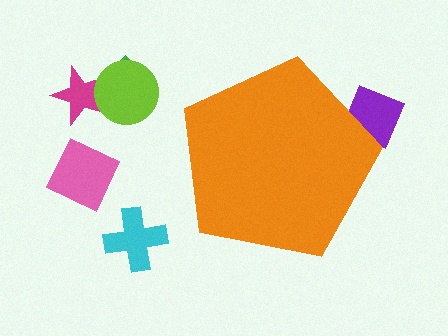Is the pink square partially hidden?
No, the pink square is fully visible.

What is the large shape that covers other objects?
An orange pentagon.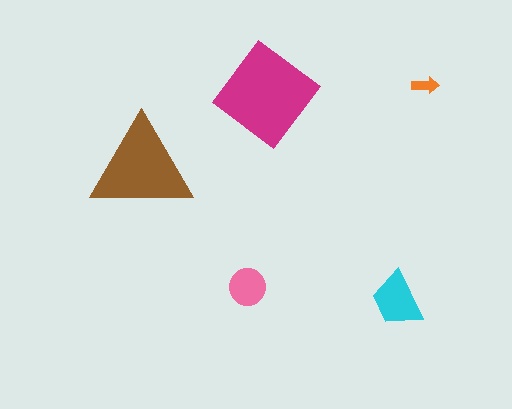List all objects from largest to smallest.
The magenta diamond, the brown triangle, the cyan trapezoid, the pink circle, the orange arrow.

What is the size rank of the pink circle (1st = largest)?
4th.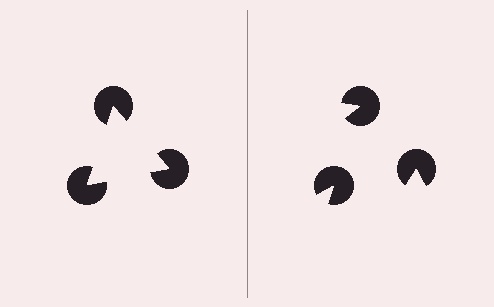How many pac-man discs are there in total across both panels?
6 — 3 on each side.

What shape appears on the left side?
An illusory triangle.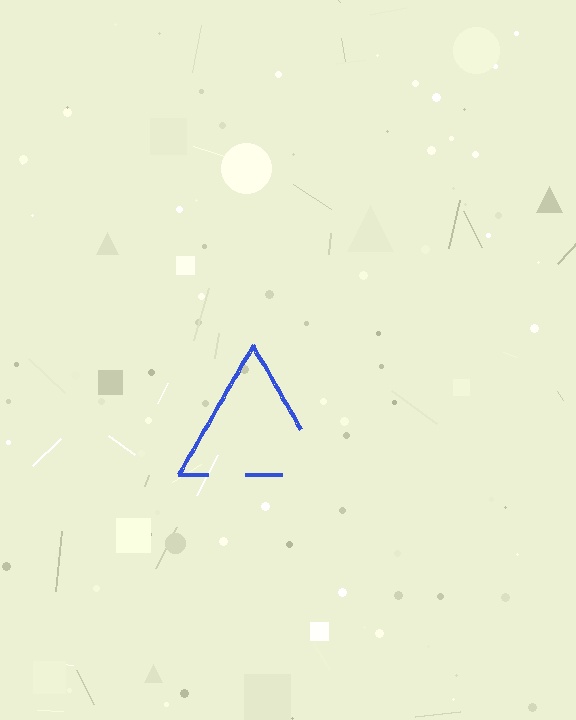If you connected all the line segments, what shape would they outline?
They would outline a triangle.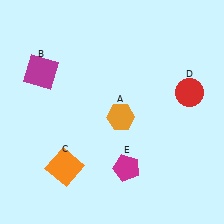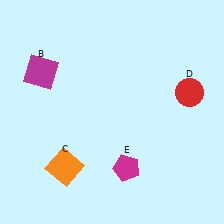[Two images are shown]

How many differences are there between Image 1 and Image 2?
There is 1 difference between the two images.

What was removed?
The orange hexagon (A) was removed in Image 2.